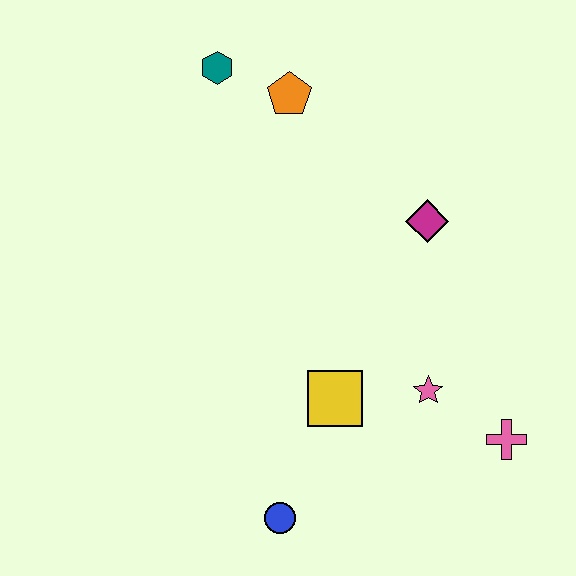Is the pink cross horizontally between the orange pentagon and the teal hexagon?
No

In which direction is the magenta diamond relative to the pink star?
The magenta diamond is above the pink star.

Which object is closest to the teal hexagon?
The orange pentagon is closest to the teal hexagon.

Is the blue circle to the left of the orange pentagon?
Yes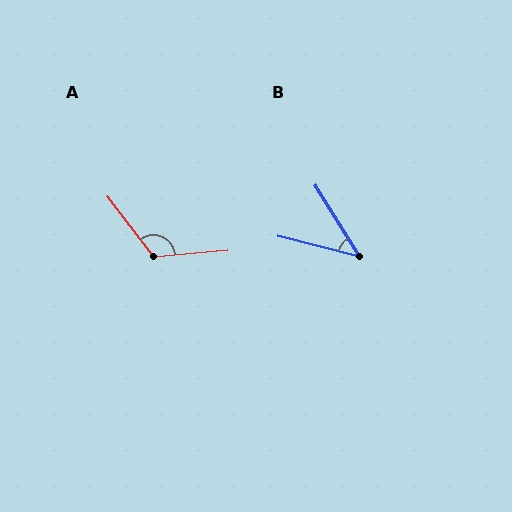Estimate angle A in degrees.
Approximately 123 degrees.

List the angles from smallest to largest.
B (44°), A (123°).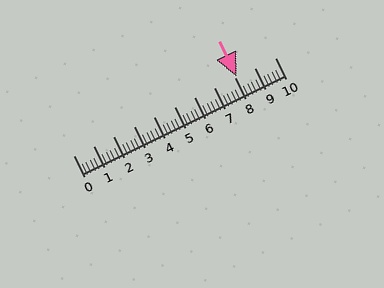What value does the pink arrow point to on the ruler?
The pink arrow points to approximately 8.1.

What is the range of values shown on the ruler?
The ruler shows values from 0 to 10.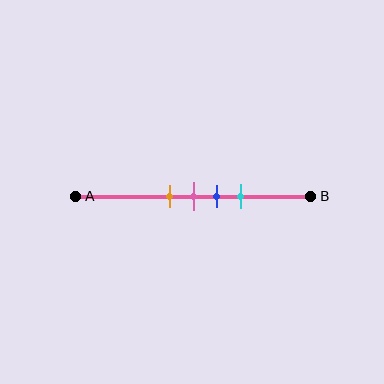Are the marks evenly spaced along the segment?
Yes, the marks are approximately evenly spaced.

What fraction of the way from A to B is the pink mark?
The pink mark is approximately 50% (0.5) of the way from A to B.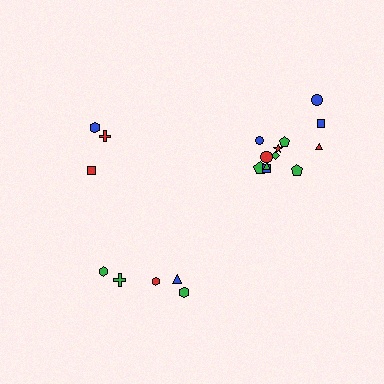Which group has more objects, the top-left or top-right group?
The top-right group.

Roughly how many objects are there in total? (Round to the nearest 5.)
Roughly 20 objects in total.